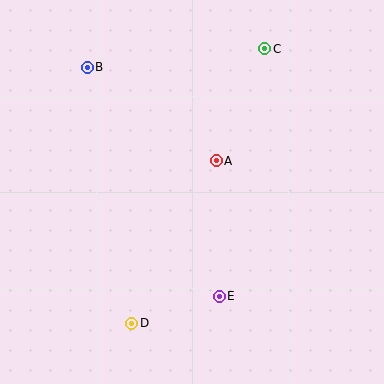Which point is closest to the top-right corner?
Point C is closest to the top-right corner.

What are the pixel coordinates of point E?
Point E is at (219, 296).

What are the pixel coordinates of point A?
Point A is at (216, 161).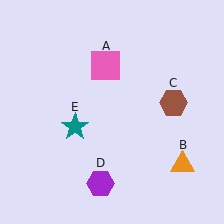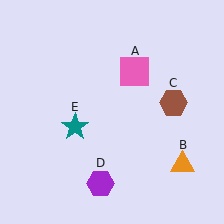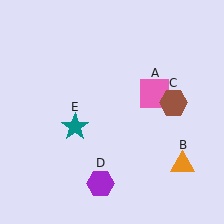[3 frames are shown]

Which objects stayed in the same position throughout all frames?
Orange triangle (object B) and brown hexagon (object C) and purple hexagon (object D) and teal star (object E) remained stationary.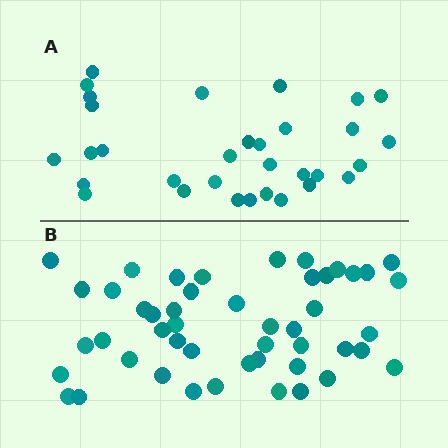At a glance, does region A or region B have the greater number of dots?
Region B (the bottom region) has more dots.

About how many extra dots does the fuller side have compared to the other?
Region B has approximately 15 more dots than region A.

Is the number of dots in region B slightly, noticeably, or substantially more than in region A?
Region B has substantially more. The ratio is roughly 1.5 to 1.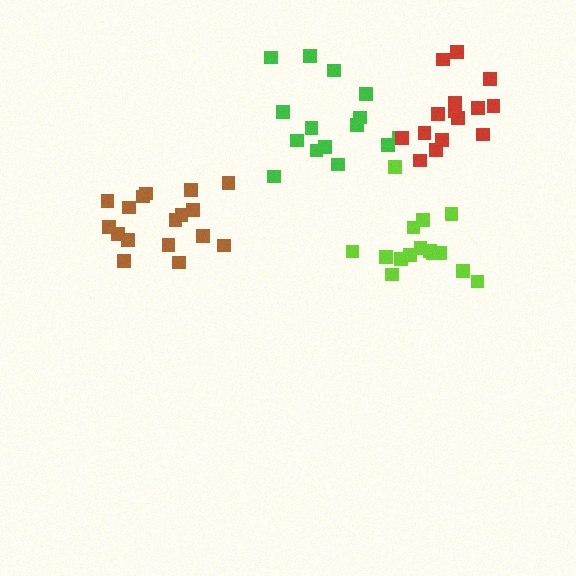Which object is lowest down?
The lime cluster is bottommost.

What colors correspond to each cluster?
The clusters are colored: green, red, brown, lime.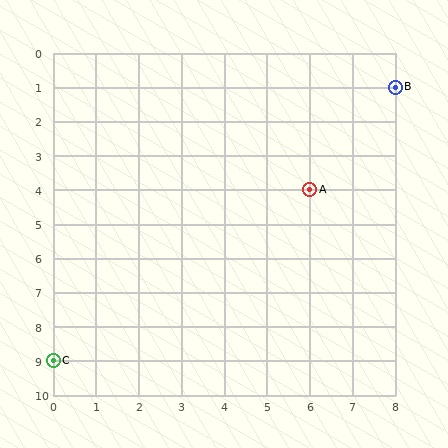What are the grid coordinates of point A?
Point A is at grid coordinates (6, 4).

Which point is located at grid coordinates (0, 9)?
Point C is at (0, 9).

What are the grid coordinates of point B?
Point B is at grid coordinates (8, 1).